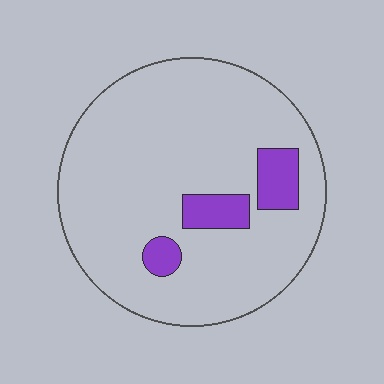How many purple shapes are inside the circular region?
3.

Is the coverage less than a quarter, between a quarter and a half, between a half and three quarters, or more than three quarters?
Less than a quarter.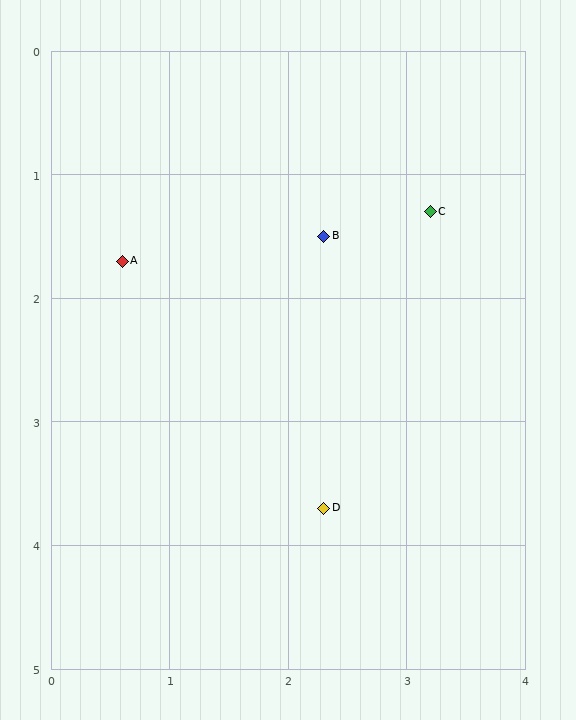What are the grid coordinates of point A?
Point A is at approximately (0.6, 1.7).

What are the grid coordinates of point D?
Point D is at approximately (2.3, 3.7).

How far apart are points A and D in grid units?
Points A and D are about 2.6 grid units apart.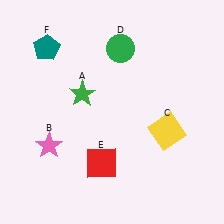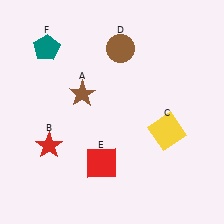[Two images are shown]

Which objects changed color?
A changed from green to brown. B changed from pink to red. D changed from green to brown.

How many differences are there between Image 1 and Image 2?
There are 3 differences between the two images.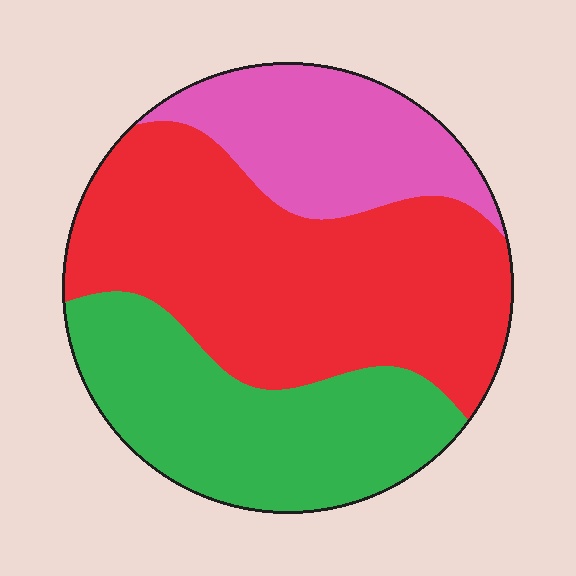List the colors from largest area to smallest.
From largest to smallest: red, green, pink.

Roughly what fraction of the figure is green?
Green takes up about one third (1/3) of the figure.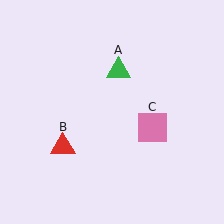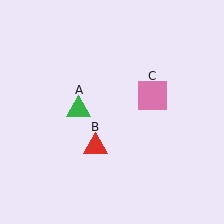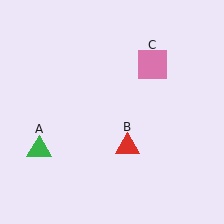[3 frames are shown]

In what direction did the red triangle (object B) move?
The red triangle (object B) moved right.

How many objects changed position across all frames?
3 objects changed position: green triangle (object A), red triangle (object B), pink square (object C).